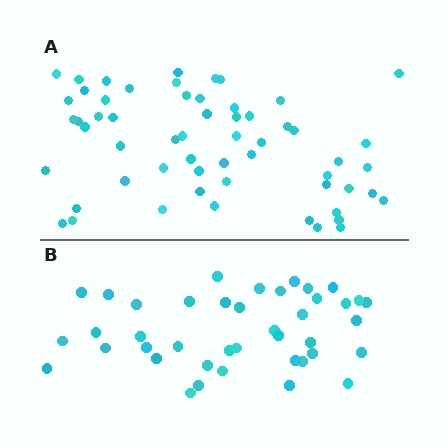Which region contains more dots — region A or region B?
Region A (the top region) has more dots.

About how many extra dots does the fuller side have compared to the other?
Region A has approximately 15 more dots than region B.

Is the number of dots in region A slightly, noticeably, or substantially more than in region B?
Region A has noticeably more, but not dramatically so. The ratio is roughly 1.4 to 1.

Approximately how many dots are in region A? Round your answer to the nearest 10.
About 60 dots. (The exact count is 58, which rounds to 60.)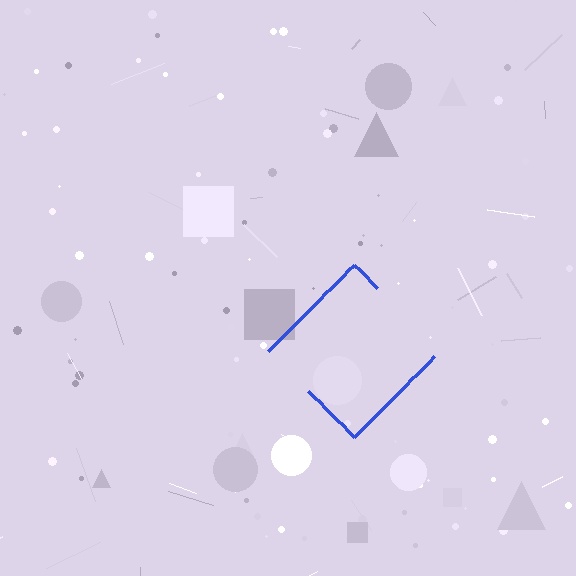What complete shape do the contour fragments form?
The contour fragments form a diamond.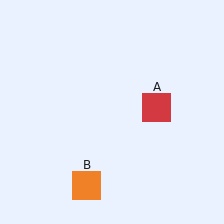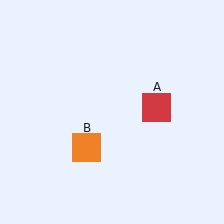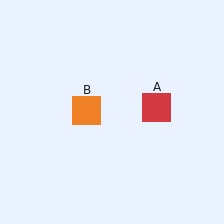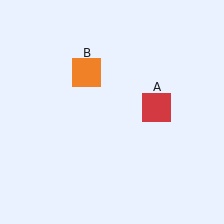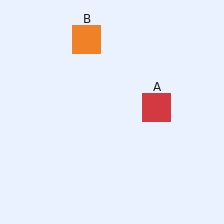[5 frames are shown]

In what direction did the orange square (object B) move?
The orange square (object B) moved up.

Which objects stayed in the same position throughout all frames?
Red square (object A) remained stationary.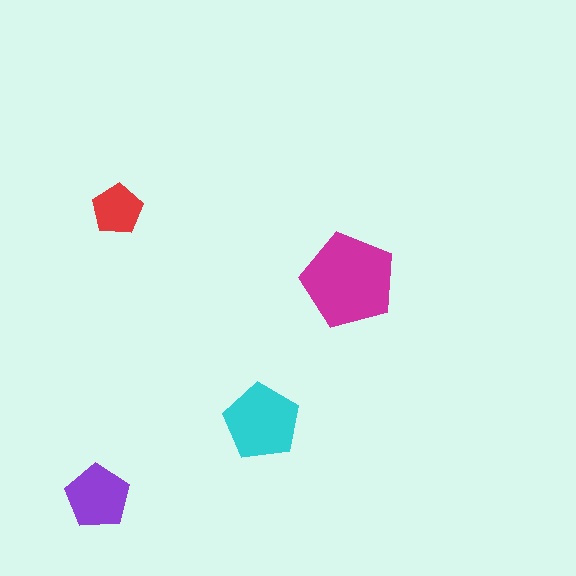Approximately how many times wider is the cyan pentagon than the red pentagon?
About 1.5 times wider.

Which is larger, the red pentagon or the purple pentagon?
The purple one.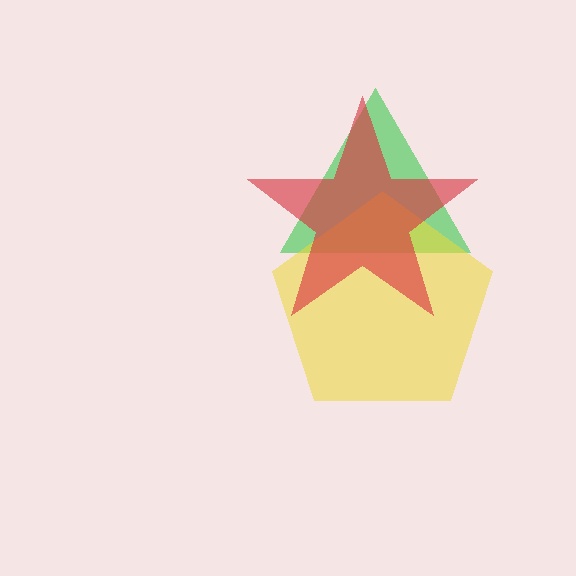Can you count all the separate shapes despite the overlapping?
Yes, there are 3 separate shapes.